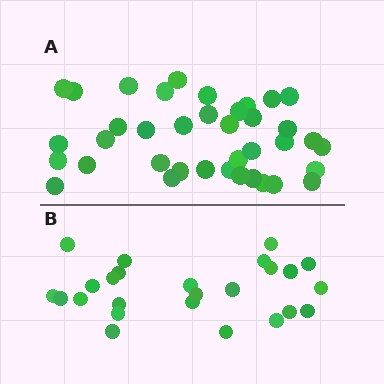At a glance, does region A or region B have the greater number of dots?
Region A (the top region) has more dots.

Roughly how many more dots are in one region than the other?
Region A has approximately 15 more dots than region B.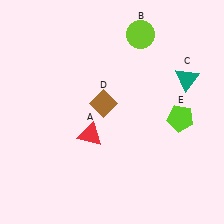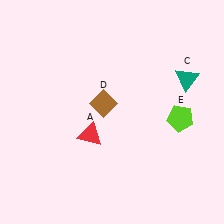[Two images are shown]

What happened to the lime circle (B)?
The lime circle (B) was removed in Image 2. It was in the top-right area of Image 1.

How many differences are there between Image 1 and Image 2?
There is 1 difference between the two images.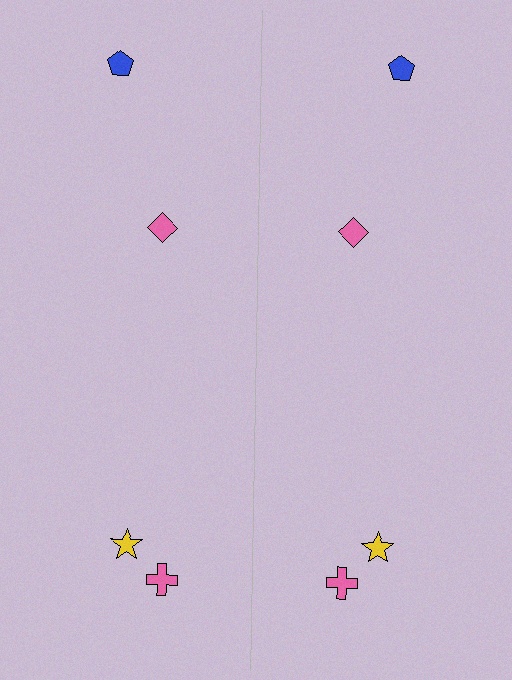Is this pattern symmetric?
Yes, this pattern has bilateral (reflection) symmetry.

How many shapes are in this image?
There are 8 shapes in this image.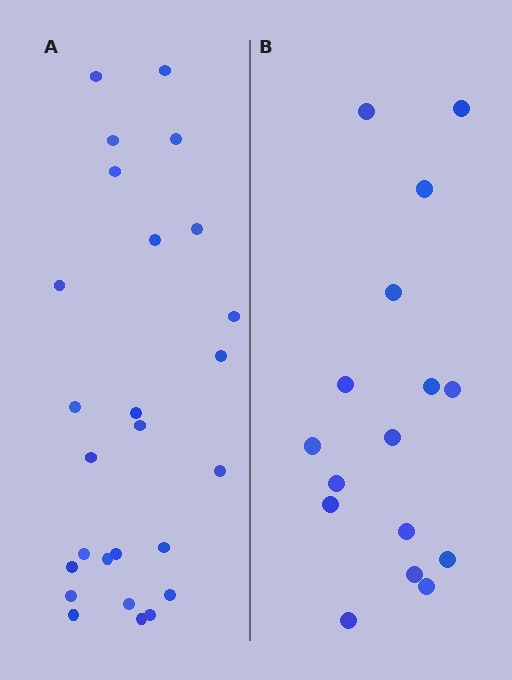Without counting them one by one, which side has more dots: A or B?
Region A (the left region) has more dots.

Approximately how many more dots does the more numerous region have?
Region A has roughly 10 or so more dots than region B.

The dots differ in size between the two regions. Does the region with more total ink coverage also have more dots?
No. Region B has more total ink coverage because its dots are larger, but region A actually contains more individual dots. Total area can be misleading — the number of items is what matters here.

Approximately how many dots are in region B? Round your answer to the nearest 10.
About 20 dots. (The exact count is 16, which rounds to 20.)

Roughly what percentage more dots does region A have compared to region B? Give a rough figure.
About 60% more.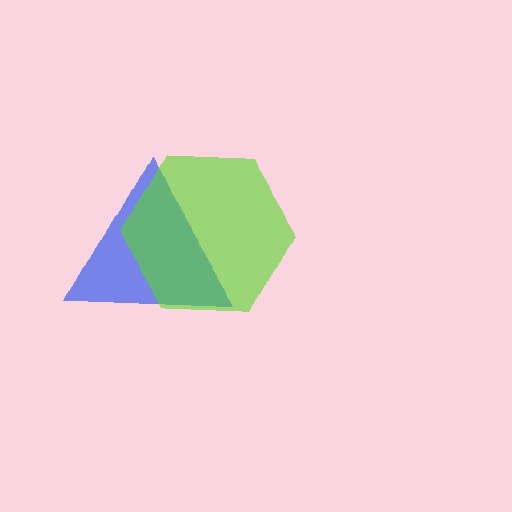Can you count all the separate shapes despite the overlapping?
Yes, there are 2 separate shapes.